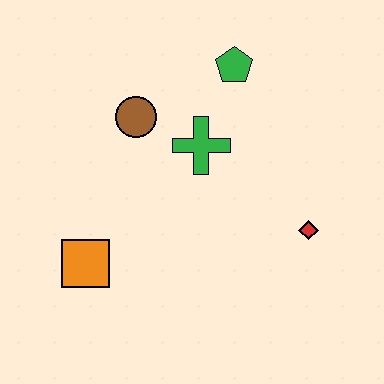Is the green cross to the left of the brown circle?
No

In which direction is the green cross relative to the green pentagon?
The green cross is below the green pentagon.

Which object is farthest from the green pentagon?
The orange square is farthest from the green pentagon.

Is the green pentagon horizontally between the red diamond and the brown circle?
Yes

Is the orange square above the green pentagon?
No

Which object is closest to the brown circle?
The green cross is closest to the brown circle.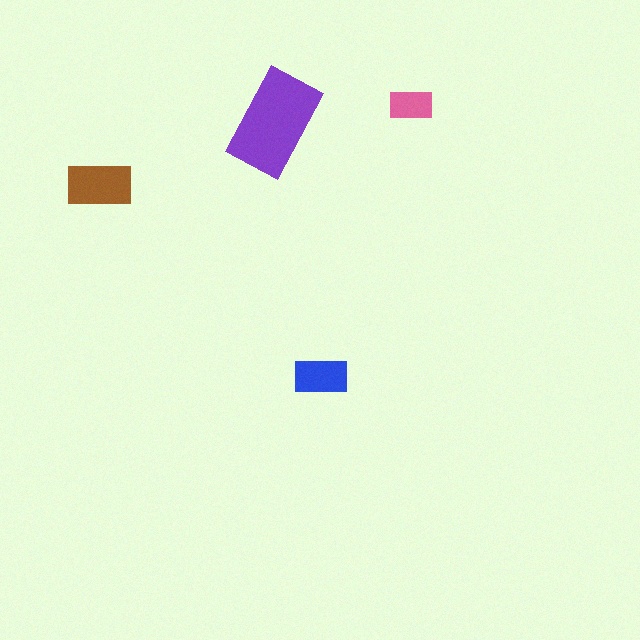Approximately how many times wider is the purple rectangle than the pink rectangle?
About 2.5 times wider.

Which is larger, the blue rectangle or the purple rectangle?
The purple one.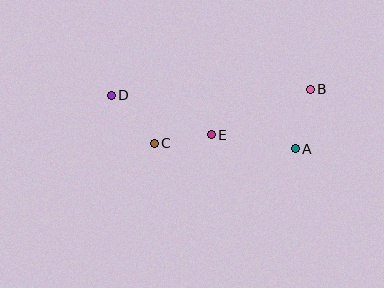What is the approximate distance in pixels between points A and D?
The distance between A and D is approximately 192 pixels.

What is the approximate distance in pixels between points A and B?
The distance between A and B is approximately 61 pixels.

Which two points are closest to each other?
Points C and E are closest to each other.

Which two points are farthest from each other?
Points B and D are farthest from each other.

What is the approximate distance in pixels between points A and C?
The distance between A and C is approximately 141 pixels.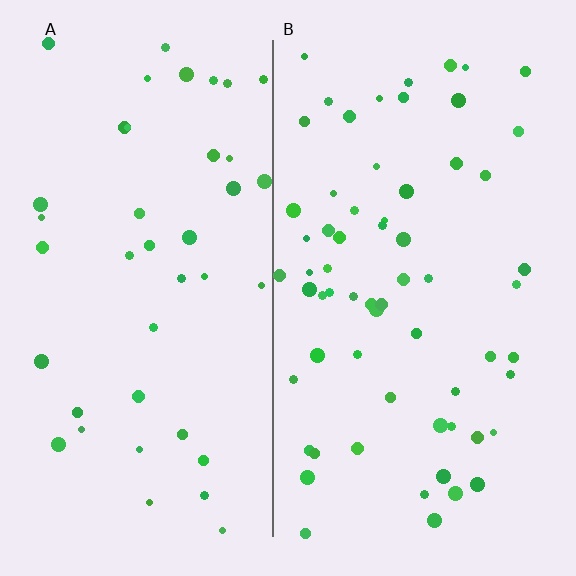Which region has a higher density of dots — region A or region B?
B (the right).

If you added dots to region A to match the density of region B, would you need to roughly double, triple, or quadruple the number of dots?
Approximately double.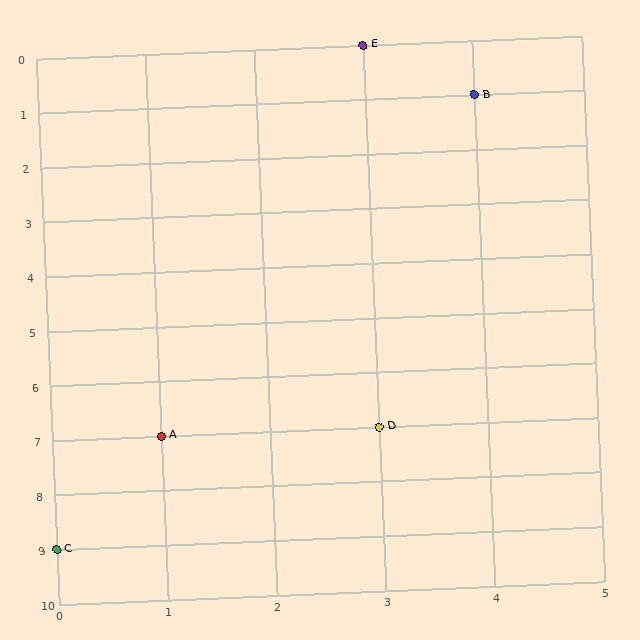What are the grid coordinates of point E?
Point E is at grid coordinates (3, 0).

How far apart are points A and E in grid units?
Points A and E are 2 columns and 7 rows apart (about 7.3 grid units diagonally).